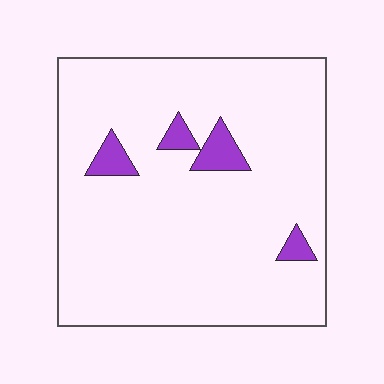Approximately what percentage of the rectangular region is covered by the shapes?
Approximately 5%.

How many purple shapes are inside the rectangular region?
4.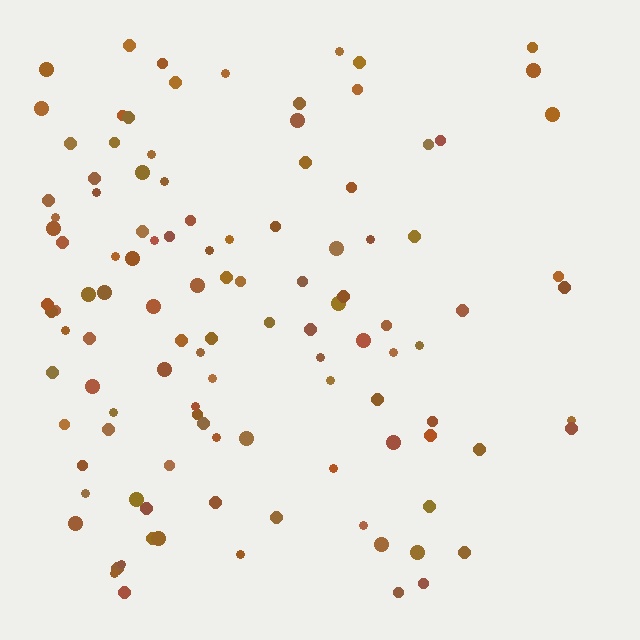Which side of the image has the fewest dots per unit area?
The right.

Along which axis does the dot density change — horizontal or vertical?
Horizontal.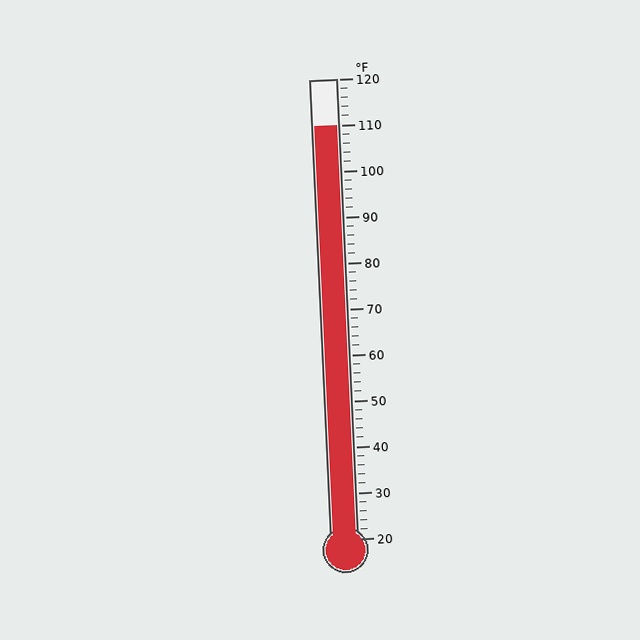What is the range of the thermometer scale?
The thermometer scale ranges from 20°F to 120°F.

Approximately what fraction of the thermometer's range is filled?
The thermometer is filled to approximately 90% of its range.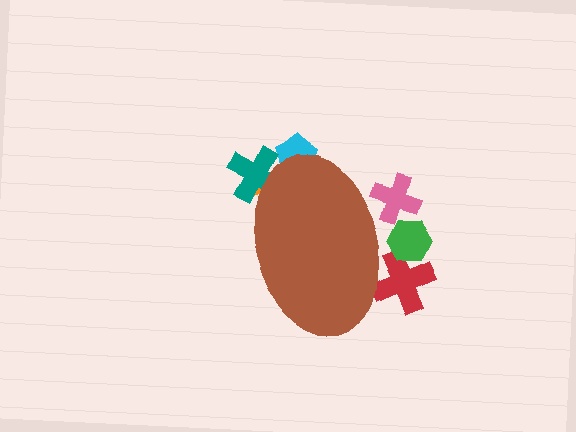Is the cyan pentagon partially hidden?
Yes, the cyan pentagon is partially hidden behind the brown ellipse.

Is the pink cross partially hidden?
Yes, the pink cross is partially hidden behind the brown ellipse.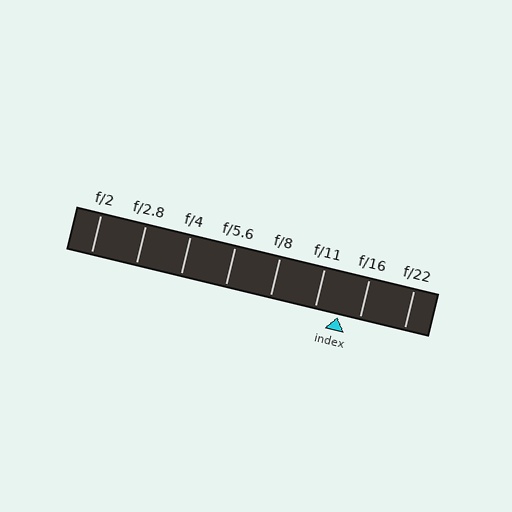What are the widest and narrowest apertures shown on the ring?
The widest aperture shown is f/2 and the narrowest is f/22.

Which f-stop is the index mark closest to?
The index mark is closest to f/16.